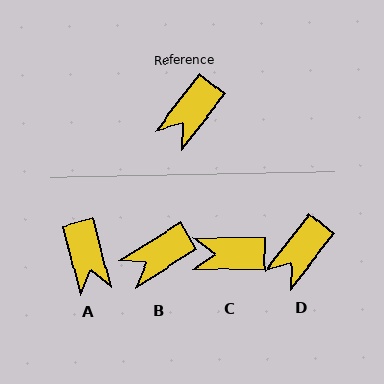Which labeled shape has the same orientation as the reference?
D.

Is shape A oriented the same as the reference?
No, it is off by about 52 degrees.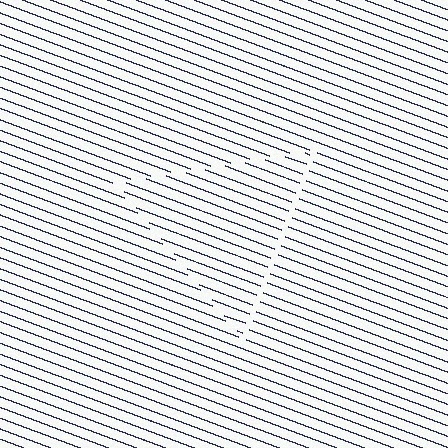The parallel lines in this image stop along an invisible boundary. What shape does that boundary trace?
An illusory triangle. The interior of the shape contains the same grating, shifted by half a period — the contour is defined by the phase discontinuity where line-ends from the inner and outer gratings abut.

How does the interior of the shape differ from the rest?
The interior of the shape contains the same grating, shifted by half a period — the contour is defined by the phase discontinuity where line-ends from the inner and outer gratings abut.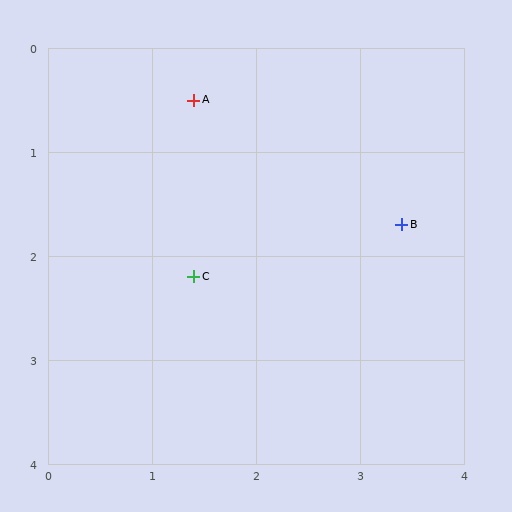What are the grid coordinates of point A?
Point A is at approximately (1.4, 0.5).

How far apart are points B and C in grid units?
Points B and C are about 2.1 grid units apart.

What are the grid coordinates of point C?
Point C is at approximately (1.4, 2.2).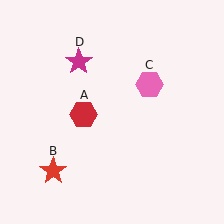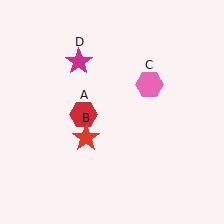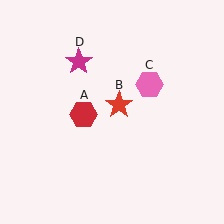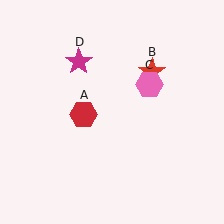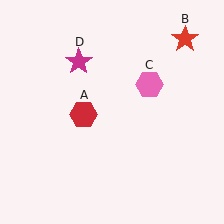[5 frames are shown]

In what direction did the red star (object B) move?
The red star (object B) moved up and to the right.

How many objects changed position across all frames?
1 object changed position: red star (object B).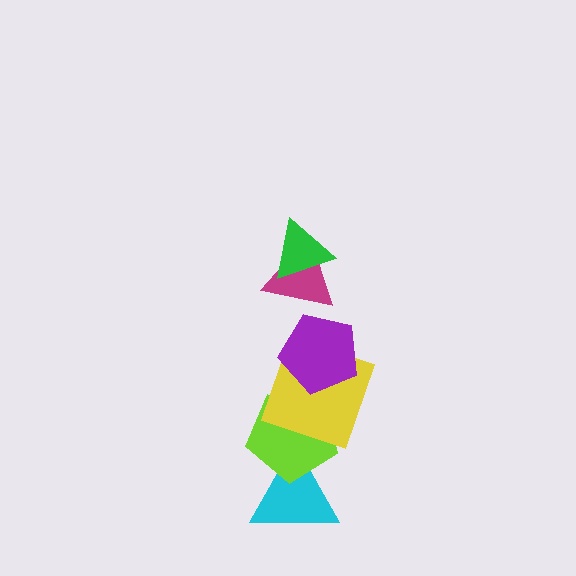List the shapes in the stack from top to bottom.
From top to bottom: the green triangle, the magenta triangle, the purple pentagon, the yellow square, the lime pentagon, the cyan triangle.